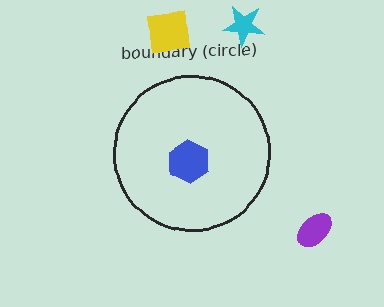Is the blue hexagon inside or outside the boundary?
Inside.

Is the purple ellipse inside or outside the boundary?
Outside.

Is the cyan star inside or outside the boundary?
Outside.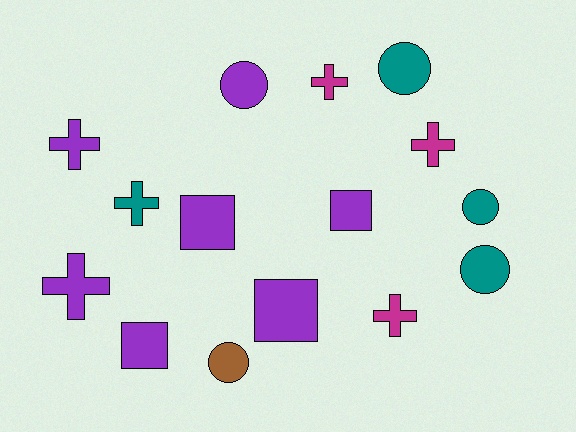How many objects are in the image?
There are 15 objects.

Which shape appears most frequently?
Cross, with 6 objects.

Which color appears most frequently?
Purple, with 7 objects.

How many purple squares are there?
There are 4 purple squares.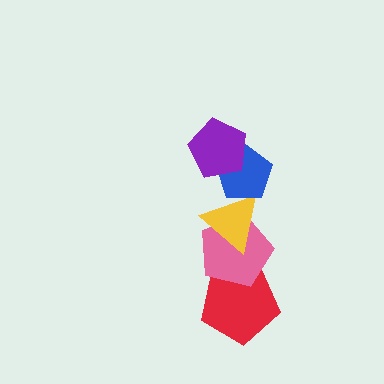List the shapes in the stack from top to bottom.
From top to bottom: the purple pentagon, the blue pentagon, the yellow triangle, the pink pentagon, the red pentagon.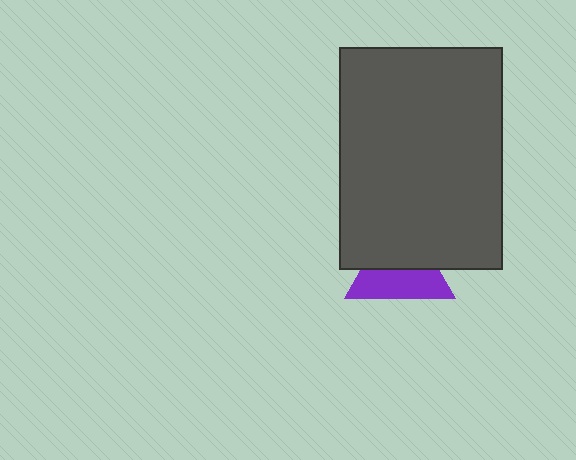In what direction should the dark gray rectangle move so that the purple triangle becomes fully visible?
The dark gray rectangle should move up. That is the shortest direction to clear the overlap and leave the purple triangle fully visible.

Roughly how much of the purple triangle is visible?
About half of it is visible (roughly 52%).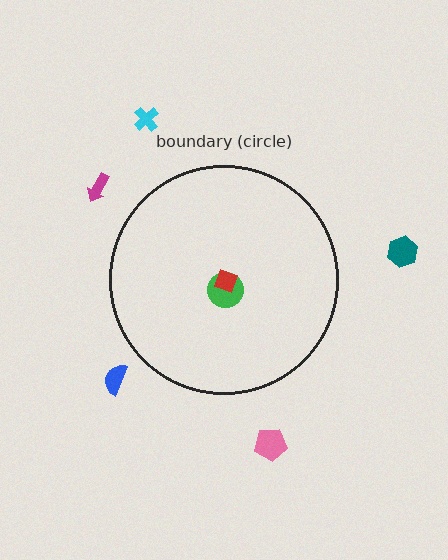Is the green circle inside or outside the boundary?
Inside.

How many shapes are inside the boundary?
2 inside, 5 outside.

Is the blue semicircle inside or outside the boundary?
Outside.